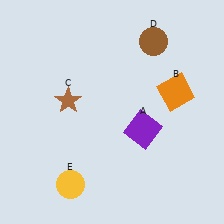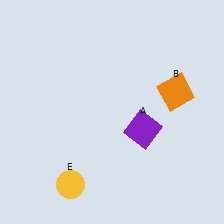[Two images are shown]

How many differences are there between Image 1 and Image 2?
There are 2 differences between the two images.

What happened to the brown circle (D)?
The brown circle (D) was removed in Image 2. It was in the top-right area of Image 1.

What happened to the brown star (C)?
The brown star (C) was removed in Image 2. It was in the top-left area of Image 1.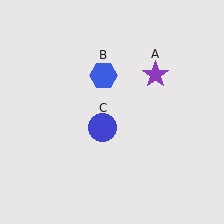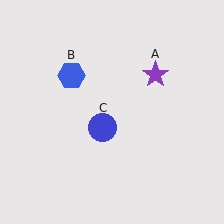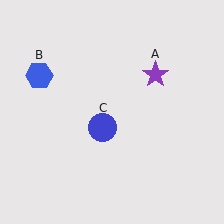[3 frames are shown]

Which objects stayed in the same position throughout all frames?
Purple star (object A) and blue circle (object C) remained stationary.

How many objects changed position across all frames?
1 object changed position: blue hexagon (object B).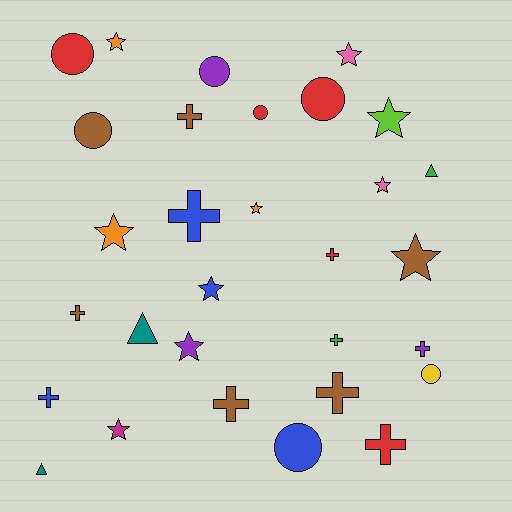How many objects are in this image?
There are 30 objects.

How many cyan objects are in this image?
There are no cyan objects.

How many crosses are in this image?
There are 10 crosses.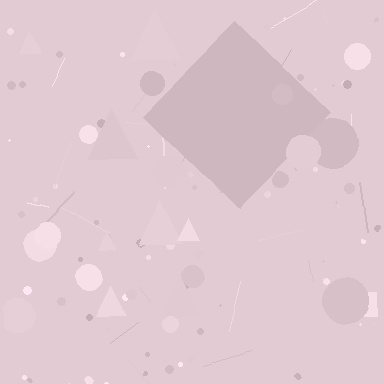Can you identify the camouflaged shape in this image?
The camouflaged shape is a diamond.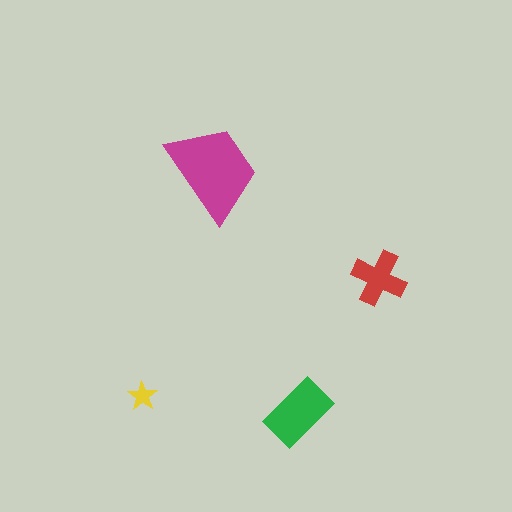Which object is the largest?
The magenta trapezoid.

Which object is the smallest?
The yellow star.